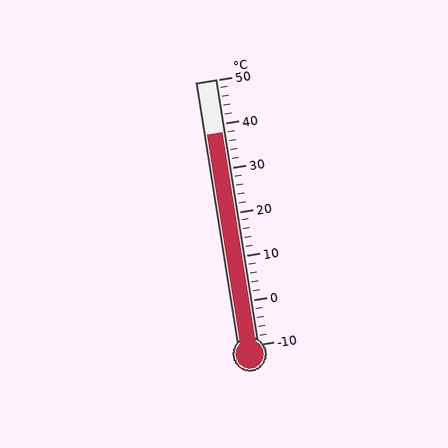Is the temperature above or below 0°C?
The temperature is above 0°C.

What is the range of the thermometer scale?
The thermometer scale ranges from -10°C to 50°C.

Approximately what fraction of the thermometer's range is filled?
The thermometer is filled to approximately 80% of its range.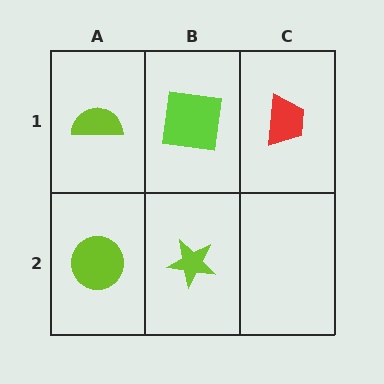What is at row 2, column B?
A lime star.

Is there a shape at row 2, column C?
No, that cell is empty.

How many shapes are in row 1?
3 shapes.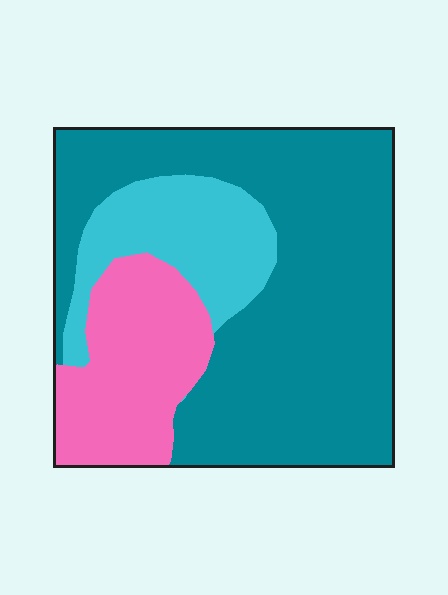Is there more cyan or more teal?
Teal.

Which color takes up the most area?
Teal, at roughly 60%.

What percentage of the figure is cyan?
Cyan takes up between a sixth and a third of the figure.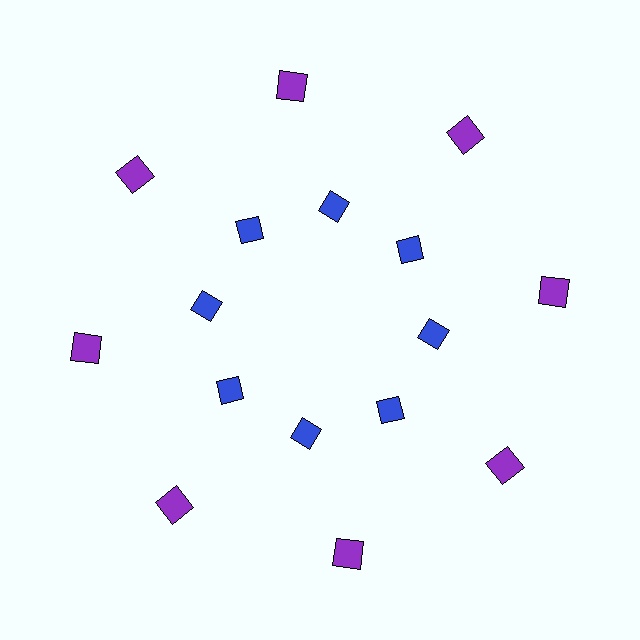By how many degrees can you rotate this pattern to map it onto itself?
The pattern maps onto itself every 45 degrees of rotation.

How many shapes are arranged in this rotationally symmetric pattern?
There are 16 shapes, arranged in 8 groups of 2.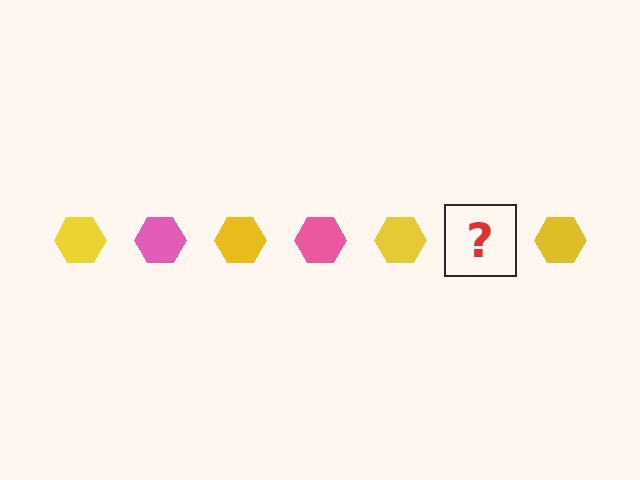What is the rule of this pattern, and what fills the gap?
The rule is that the pattern cycles through yellow, pink hexagons. The gap should be filled with a pink hexagon.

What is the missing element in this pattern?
The missing element is a pink hexagon.